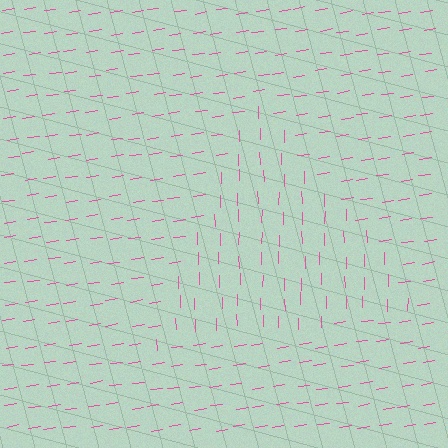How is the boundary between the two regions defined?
The boundary is defined purely by a change in line orientation (approximately 82 degrees difference). All lines are the same color and thickness.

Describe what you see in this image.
The image is filled with small pink line segments. A triangle region in the image has lines oriented differently from the surrounding lines, creating a visible texture boundary.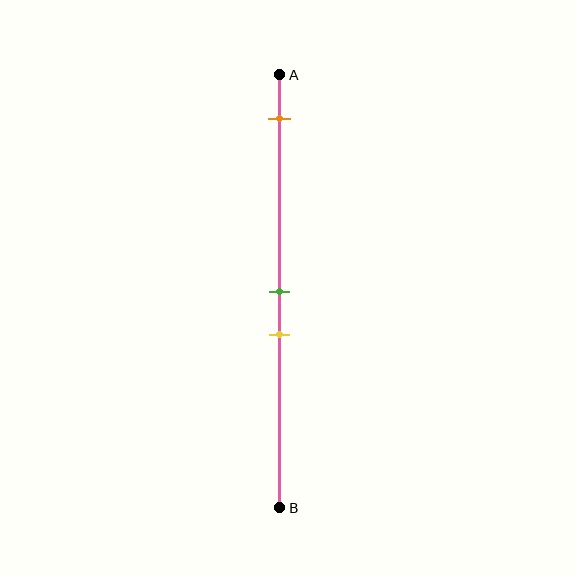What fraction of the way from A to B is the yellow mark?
The yellow mark is approximately 60% (0.6) of the way from A to B.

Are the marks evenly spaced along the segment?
No, the marks are not evenly spaced.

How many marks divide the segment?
There are 3 marks dividing the segment.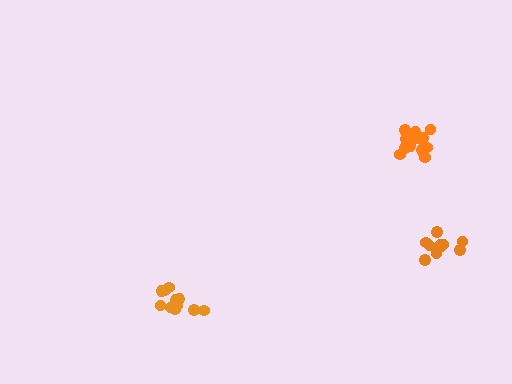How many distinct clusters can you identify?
There are 3 distinct clusters.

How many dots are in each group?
Group 1: 11 dots, Group 2: 10 dots, Group 3: 16 dots (37 total).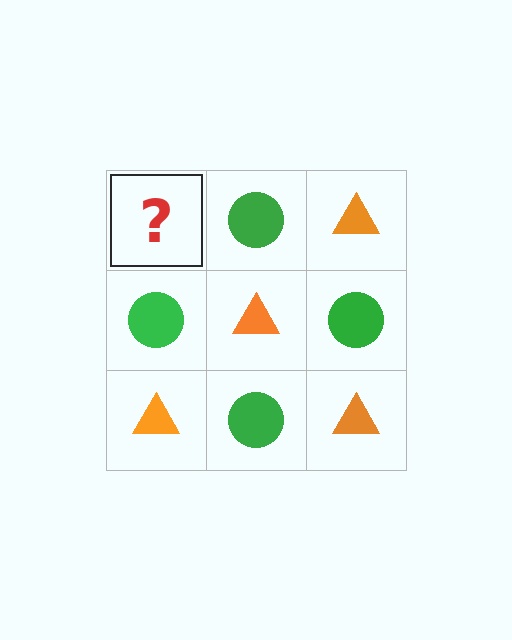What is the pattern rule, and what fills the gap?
The rule is that it alternates orange triangle and green circle in a checkerboard pattern. The gap should be filled with an orange triangle.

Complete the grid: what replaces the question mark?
The question mark should be replaced with an orange triangle.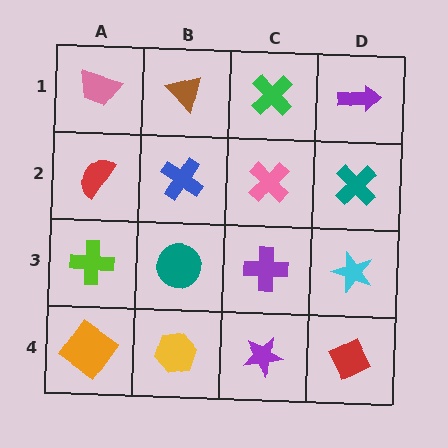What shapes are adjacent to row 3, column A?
A red semicircle (row 2, column A), an orange diamond (row 4, column A), a teal circle (row 3, column B).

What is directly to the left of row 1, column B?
A pink trapezoid.